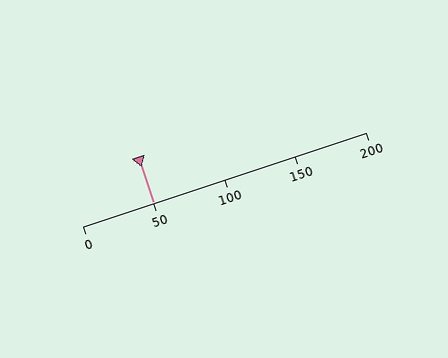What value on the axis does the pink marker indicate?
The marker indicates approximately 50.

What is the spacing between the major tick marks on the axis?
The major ticks are spaced 50 apart.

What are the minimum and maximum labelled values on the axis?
The axis runs from 0 to 200.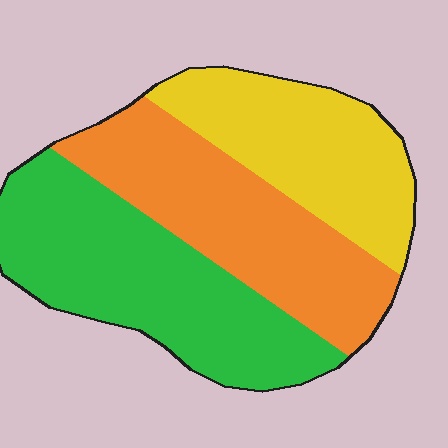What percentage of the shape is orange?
Orange takes up about one third (1/3) of the shape.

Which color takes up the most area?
Green, at roughly 40%.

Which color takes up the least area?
Yellow, at roughly 30%.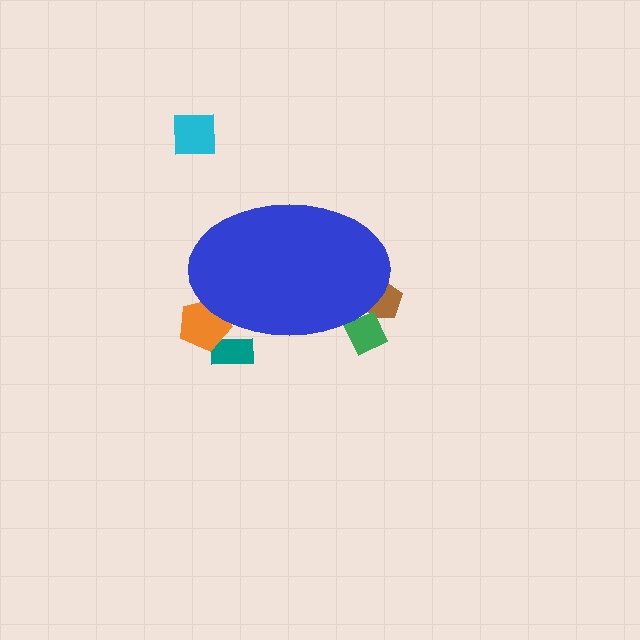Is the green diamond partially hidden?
Yes, the green diamond is partially hidden behind the blue ellipse.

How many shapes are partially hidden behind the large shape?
4 shapes are partially hidden.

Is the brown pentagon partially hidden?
Yes, the brown pentagon is partially hidden behind the blue ellipse.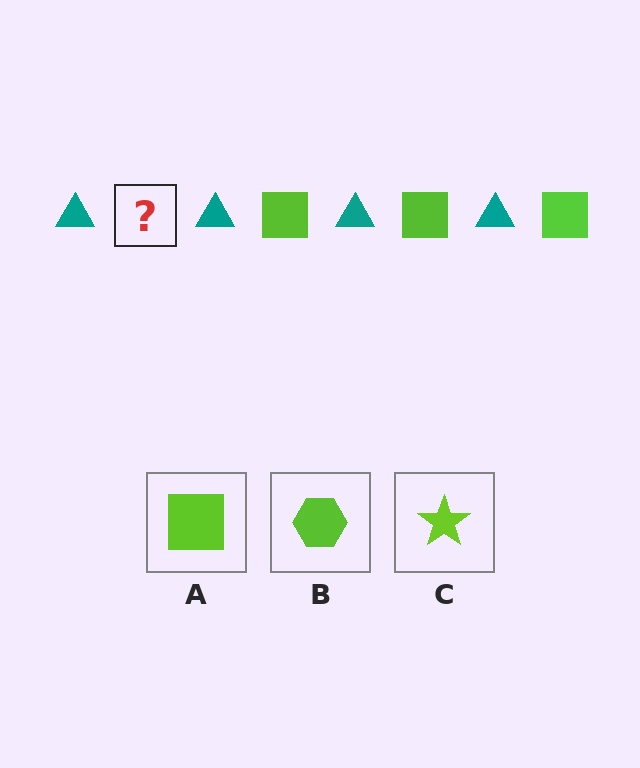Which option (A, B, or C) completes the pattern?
A.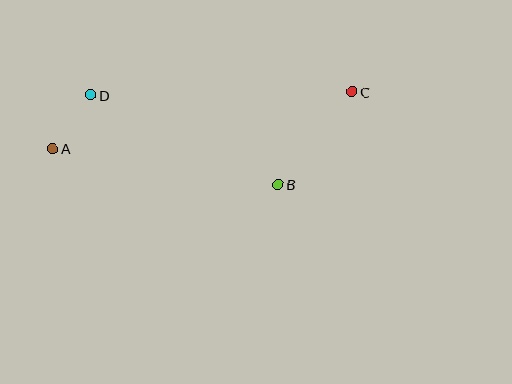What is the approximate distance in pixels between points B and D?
The distance between B and D is approximately 208 pixels.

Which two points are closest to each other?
Points A and D are closest to each other.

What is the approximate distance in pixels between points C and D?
The distance between C and D is approximately 262 pixels.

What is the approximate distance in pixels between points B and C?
The distance between B and C is approximately 118 pixels.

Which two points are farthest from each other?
Points A and C are farthest from each other.